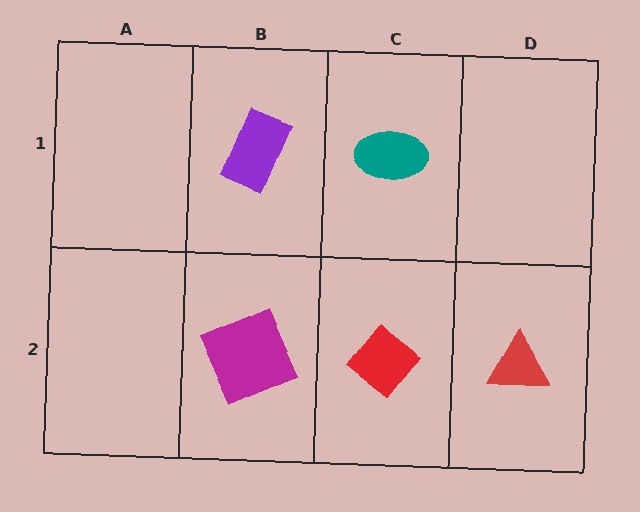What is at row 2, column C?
A red diamond.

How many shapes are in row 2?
3 shapes.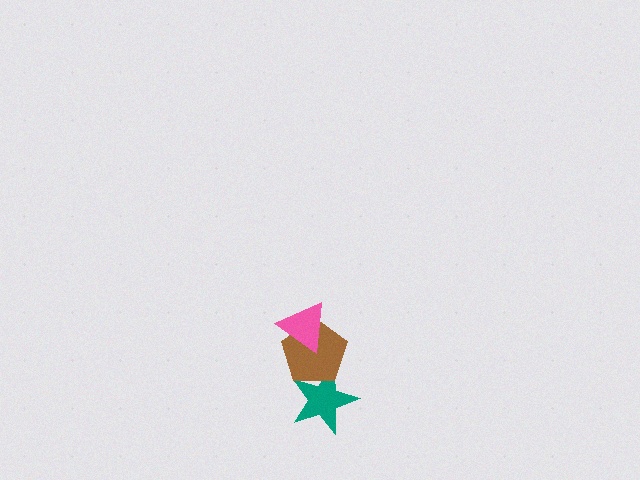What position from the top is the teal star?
The teal star is 3rd from the top.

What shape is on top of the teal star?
The brown pentagon is on top of the teal star.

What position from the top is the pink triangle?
The pink triangle is 1st from the top.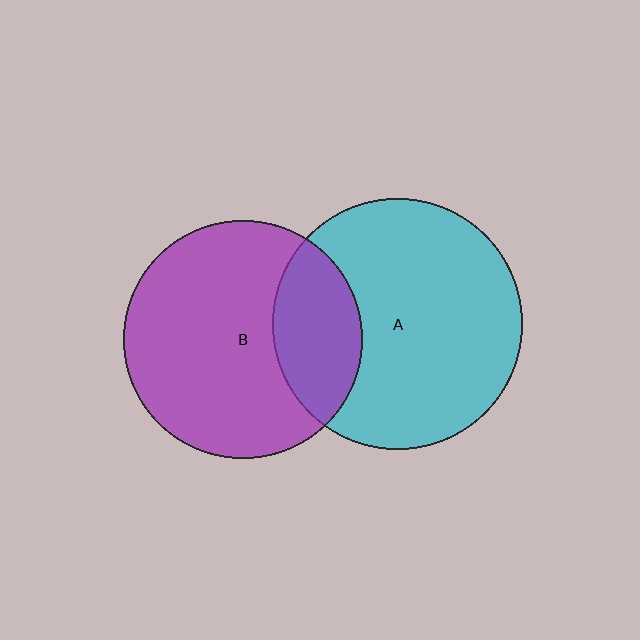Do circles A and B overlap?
Yes.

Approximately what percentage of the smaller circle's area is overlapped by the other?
Approximately 25%.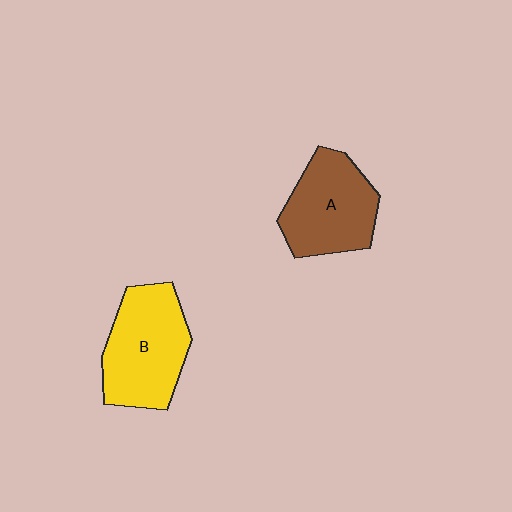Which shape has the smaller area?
Shape A (brown).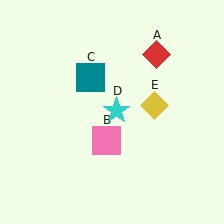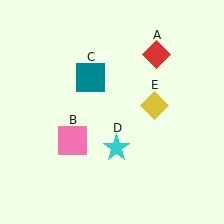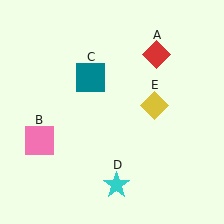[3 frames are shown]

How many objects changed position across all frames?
2 objects changed position: pink square (object B), cyan star (object D).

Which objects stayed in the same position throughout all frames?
Red diamond (object A) and teal square (object C) and yellow diamond (object E) remained stationary.